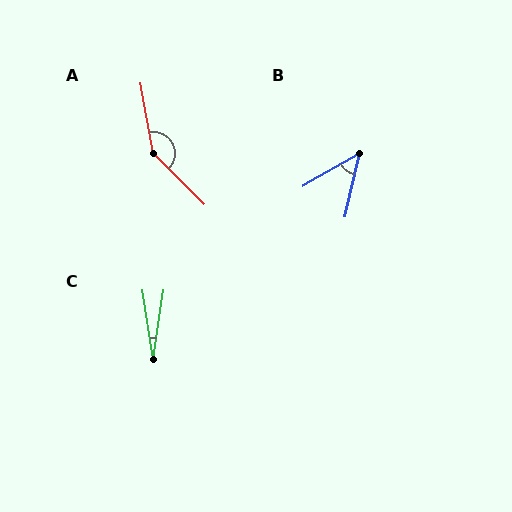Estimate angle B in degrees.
Approximately 48 degrees.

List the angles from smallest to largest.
C (17°), B (48°), A (145°).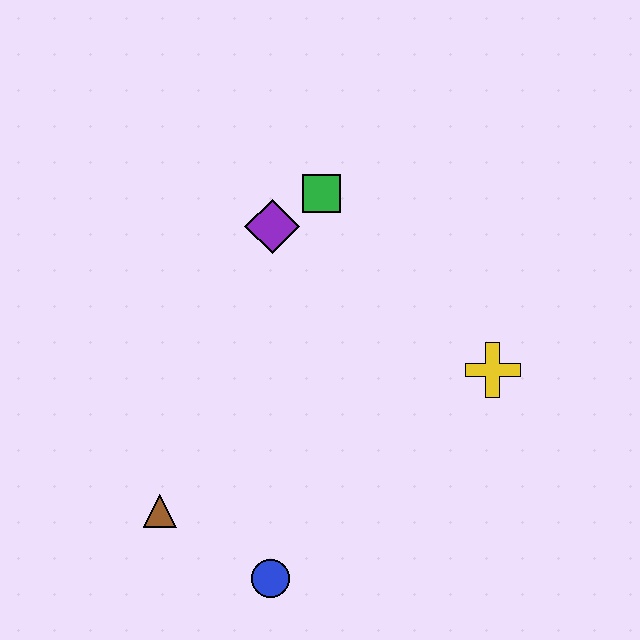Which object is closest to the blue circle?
The brown triangle is closest to the blue circle.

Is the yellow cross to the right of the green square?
Yes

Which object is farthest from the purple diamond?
The blue circle is farthest from the purple diamond.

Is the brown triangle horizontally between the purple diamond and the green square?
No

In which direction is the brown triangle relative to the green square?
The brown triangle is below the green square.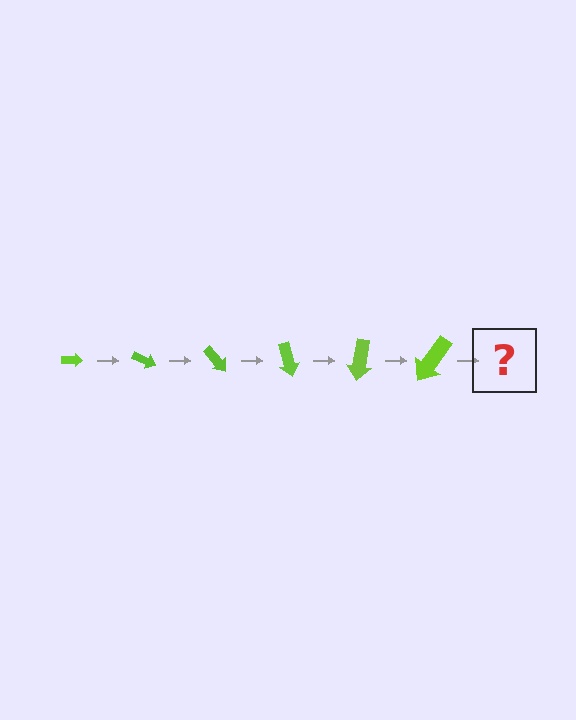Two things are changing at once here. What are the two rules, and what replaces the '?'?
The two rules are that the arrow grows larger each step and it rotates 25 degrees each step. The '?' should be an arrow, larger than the previous one and rotated 150 degrees from the start.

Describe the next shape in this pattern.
It should be an arrow, larger than the previous one and rotated 150 degrees from the start.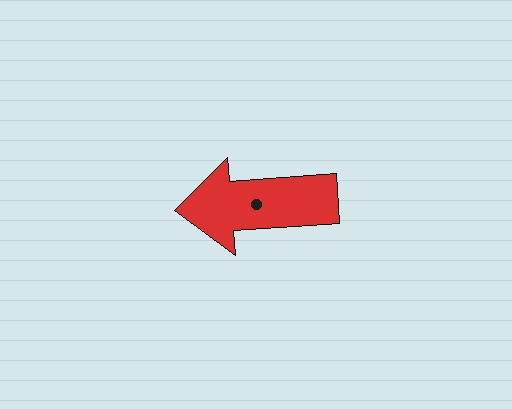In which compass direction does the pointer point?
West.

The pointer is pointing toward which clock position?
Roughly 9 o'clock.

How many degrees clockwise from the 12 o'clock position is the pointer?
Approximately 266 degrees.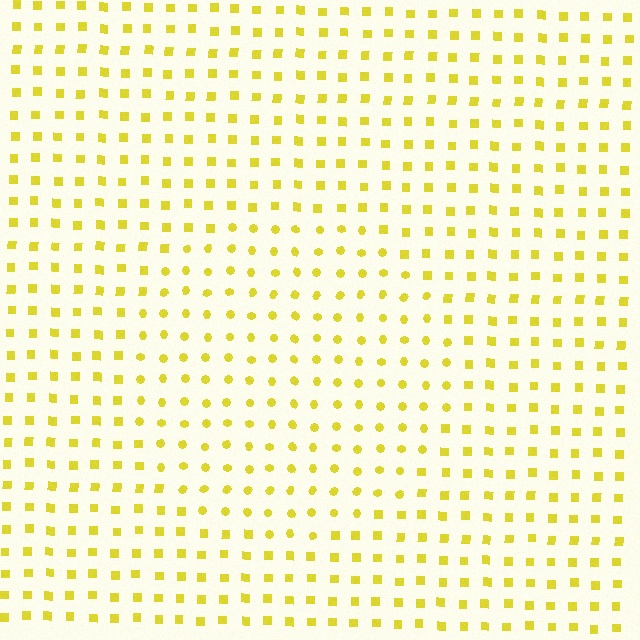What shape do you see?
I see a circle.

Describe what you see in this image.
The image is filled with small yellow elements arranged in a uniform grid. A circle-shaped region contains circles, while the surrounding area contains squares. The boundary is defined purely by the change in element shape.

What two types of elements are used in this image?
The image uses circles inside the circle region and squares outside it.